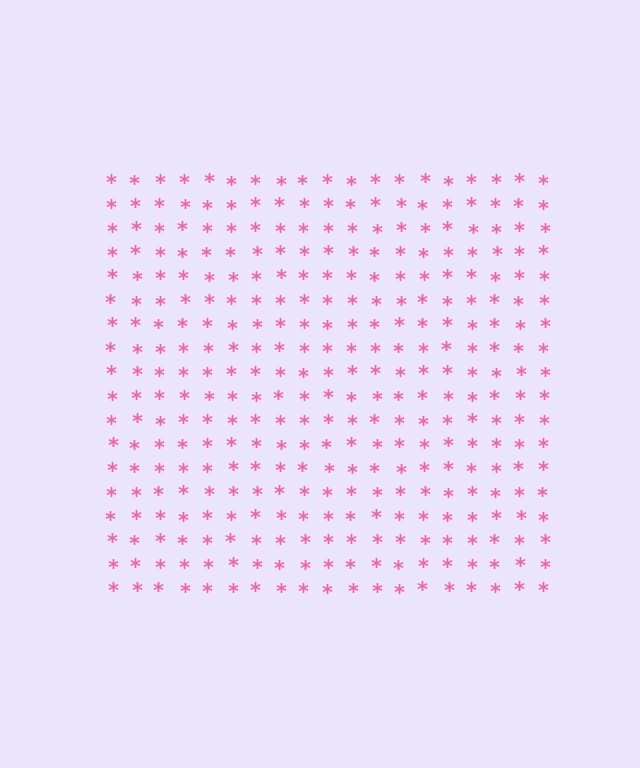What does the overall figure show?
The overall figure shows a square.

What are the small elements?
The small elements are asterisks.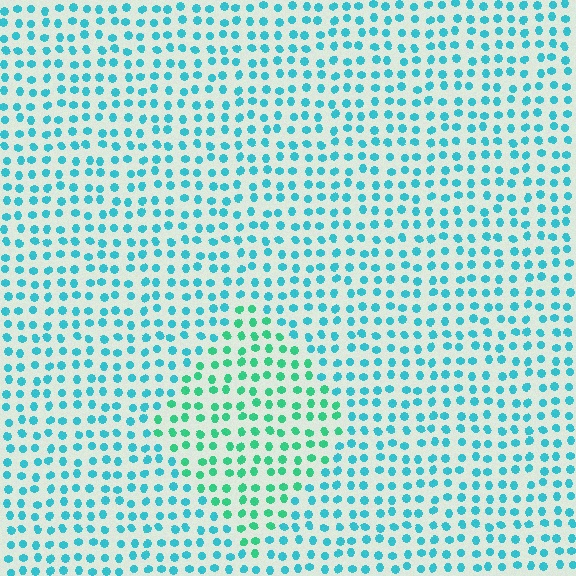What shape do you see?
I see a diamond.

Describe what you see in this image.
The image is filled with small cyan elements in a uniform arrangement. A diamond-shaped region is visible where the elements are tinted to a slightly different hue, forming a subtle color boundary.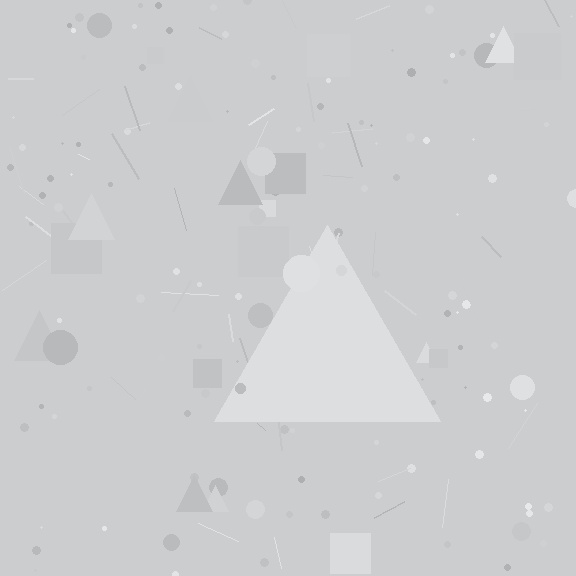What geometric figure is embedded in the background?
A triangle is embedded in the background.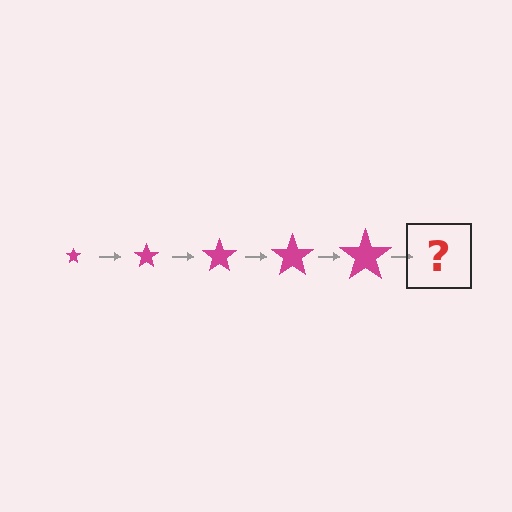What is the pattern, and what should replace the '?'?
The pattern is that the star gets progressively larger each step. The '?' should be a magenta star, larger than the previous one.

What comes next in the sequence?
The next element should be a magenta star, larger than the previous one.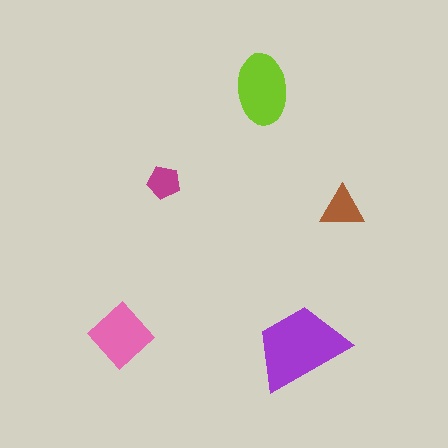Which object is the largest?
The purple trapezoid.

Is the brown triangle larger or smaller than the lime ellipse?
Smaller.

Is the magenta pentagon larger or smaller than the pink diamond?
Smaller.